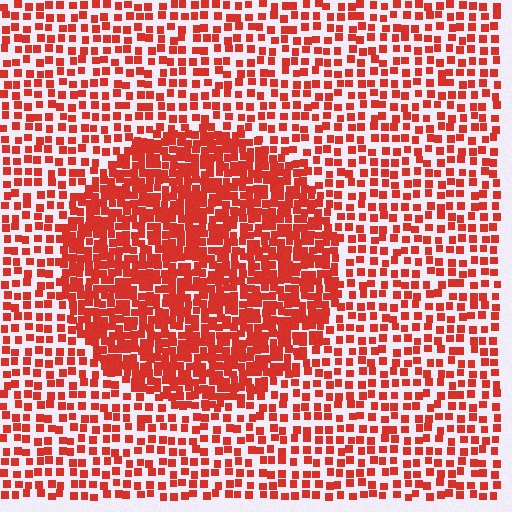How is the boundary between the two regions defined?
The boundary is defined by a change in element density (approximately 2.1x ratio). All elements are the same color, size, and shape.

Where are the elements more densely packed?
The elements are more densely packed inside the circle boundary.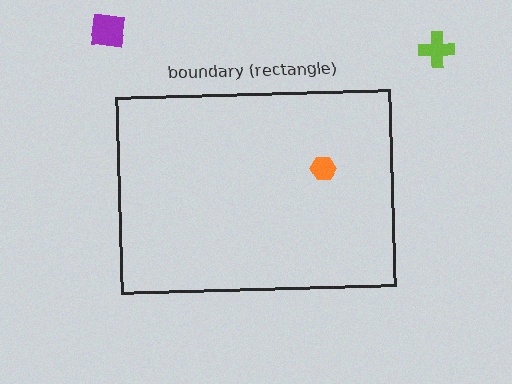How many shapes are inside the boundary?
1 inside, 2 outside.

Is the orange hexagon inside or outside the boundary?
Inside.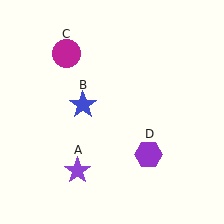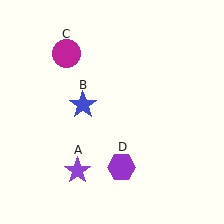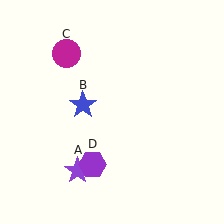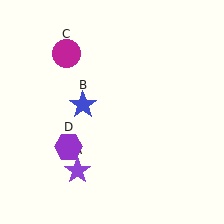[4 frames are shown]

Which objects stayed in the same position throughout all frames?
Purple star (object A) and blue star (object B) and magenta circle (object C) remained stationary.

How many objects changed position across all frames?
1 object changed position: purple hexagon (object D).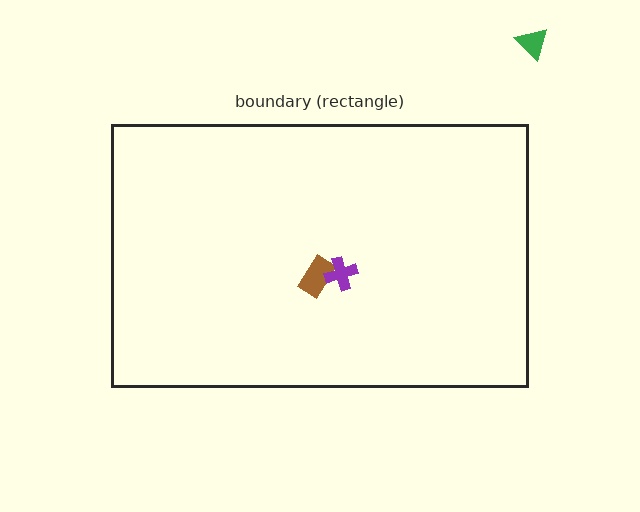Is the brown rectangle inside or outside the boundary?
Inside.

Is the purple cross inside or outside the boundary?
Inside.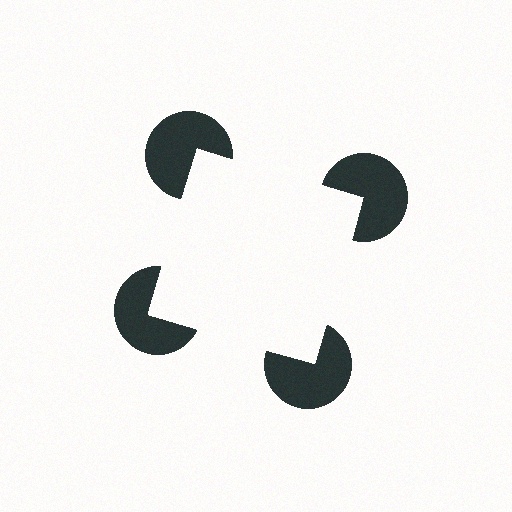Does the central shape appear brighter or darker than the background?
It typically appears slightly brighter than the background, even though no actual brightness change is drawn.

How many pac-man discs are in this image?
There are 4 — one at each vertex of the illusory square.